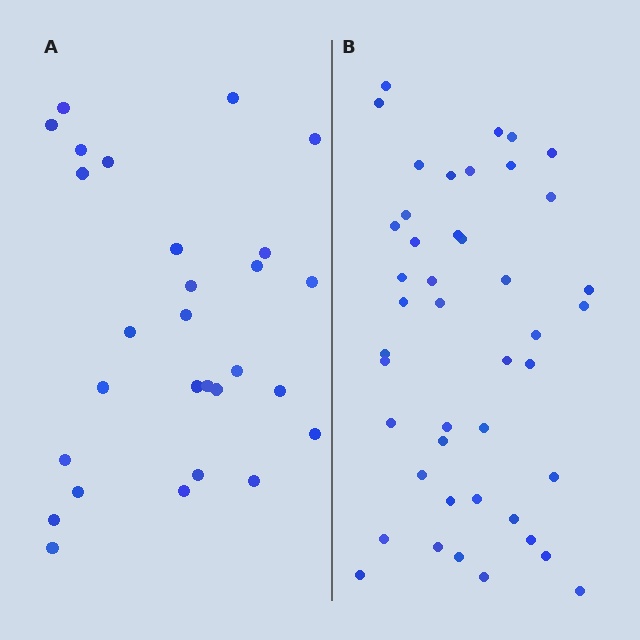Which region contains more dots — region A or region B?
Region B (the right region) has more dots.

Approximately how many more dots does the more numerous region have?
Region B has approximately 15 more dots than region A.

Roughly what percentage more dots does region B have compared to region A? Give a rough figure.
About 55% more.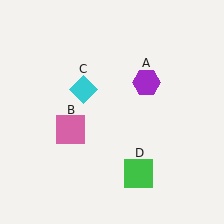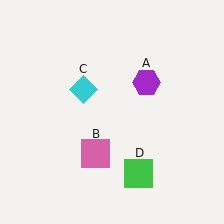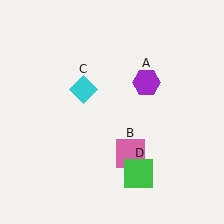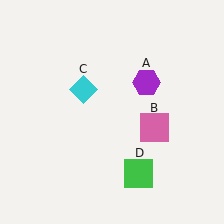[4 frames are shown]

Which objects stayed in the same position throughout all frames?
Purple hexagon (object A) and cyan diamond (object C) and green square (object D) remained stationary.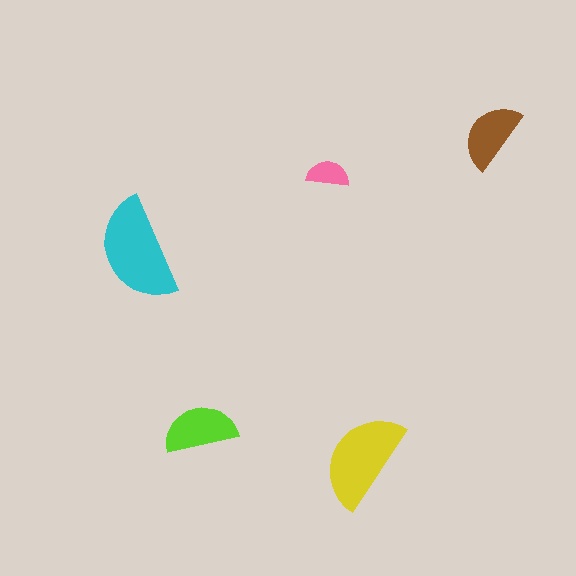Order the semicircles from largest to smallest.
the cyan one, the yellow one, the lime one, the brown one, the pink one.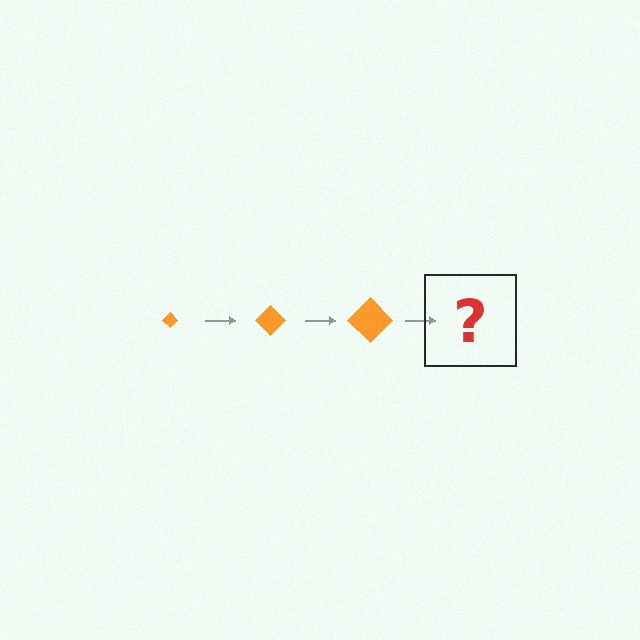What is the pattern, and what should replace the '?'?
The pattern is that the diamond gets progressively larger each step. The '?' should be an orange diamond, larger than the previous one.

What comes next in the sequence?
The next element should be an orange diamond, larger than the previous one.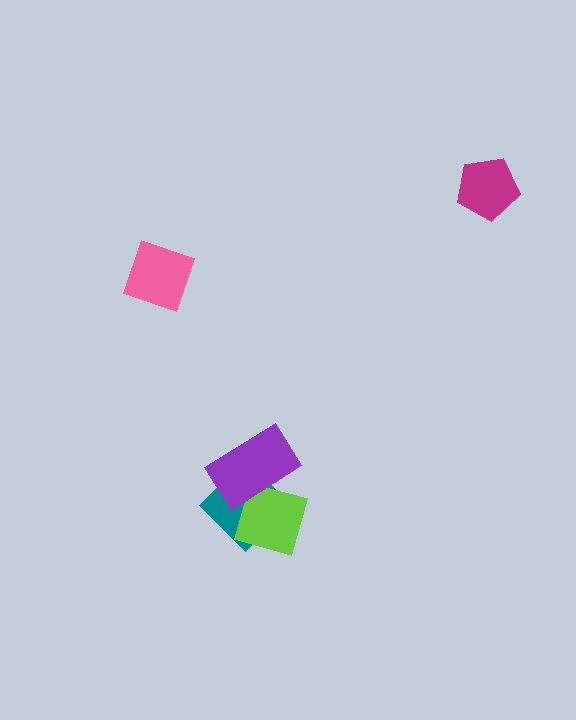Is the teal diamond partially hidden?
Yes, it is partially covered by another shape.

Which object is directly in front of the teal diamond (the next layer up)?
The lime diamond is directly in front of the teal diamond.